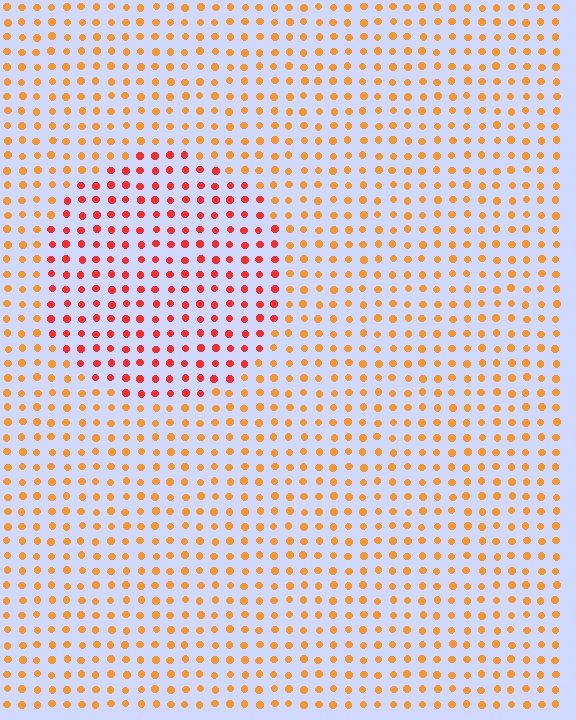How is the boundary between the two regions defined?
The boundary is defined purely by a slight shift in hue (about 30 degrees). Spacing, size, and orientation are identical on both sides.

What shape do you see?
I see a circle.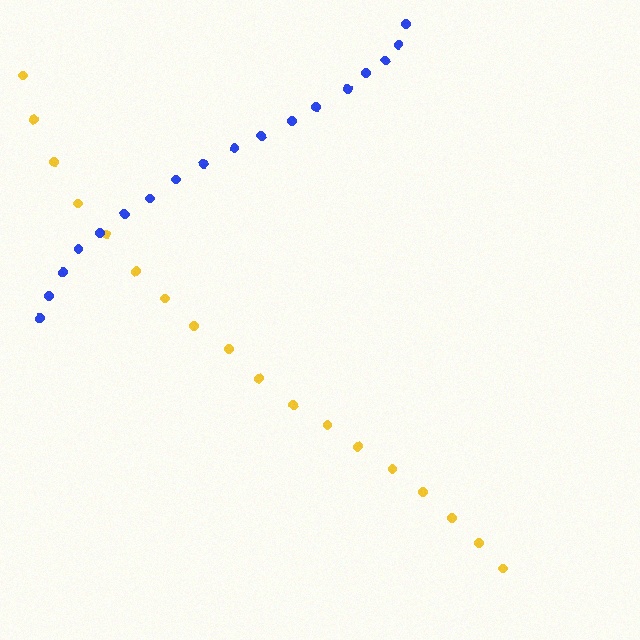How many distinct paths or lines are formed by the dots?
There are 2 distinct paths.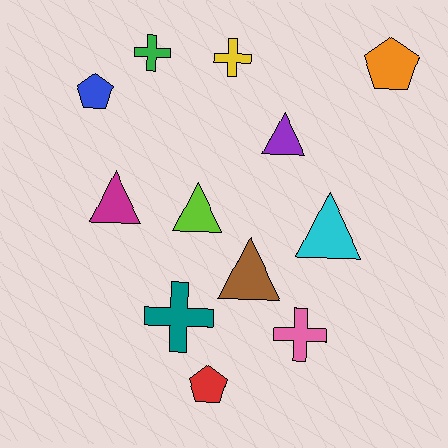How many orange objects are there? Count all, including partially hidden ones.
There is 1 orange object.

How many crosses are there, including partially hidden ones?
There are 4 crosses.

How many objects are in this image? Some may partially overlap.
There are 12 objects.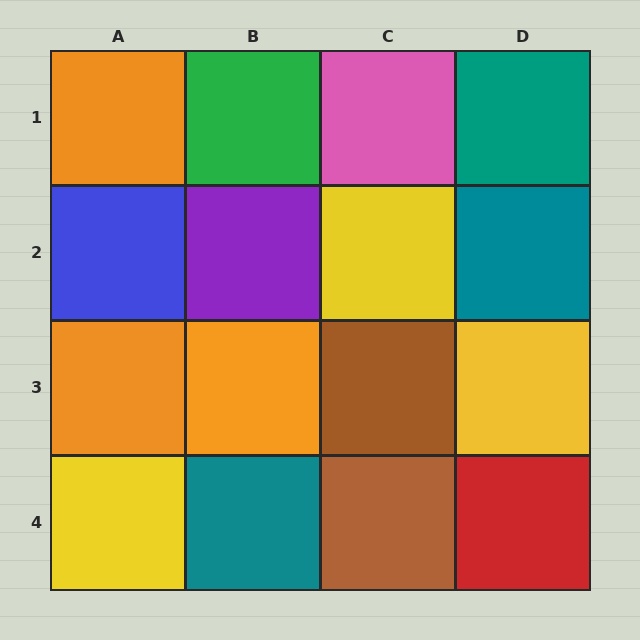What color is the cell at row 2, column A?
Blue.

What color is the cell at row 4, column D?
Red.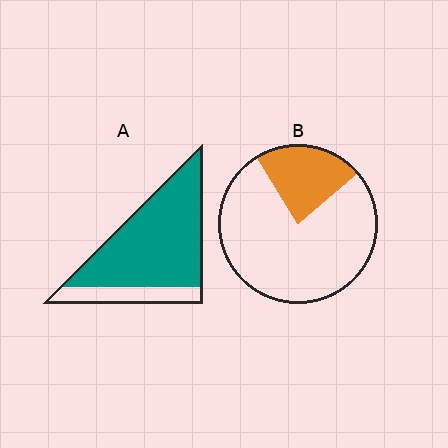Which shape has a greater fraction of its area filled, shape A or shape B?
Shape A.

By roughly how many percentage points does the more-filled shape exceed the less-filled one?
By roughly 55 percentage points (A over B).